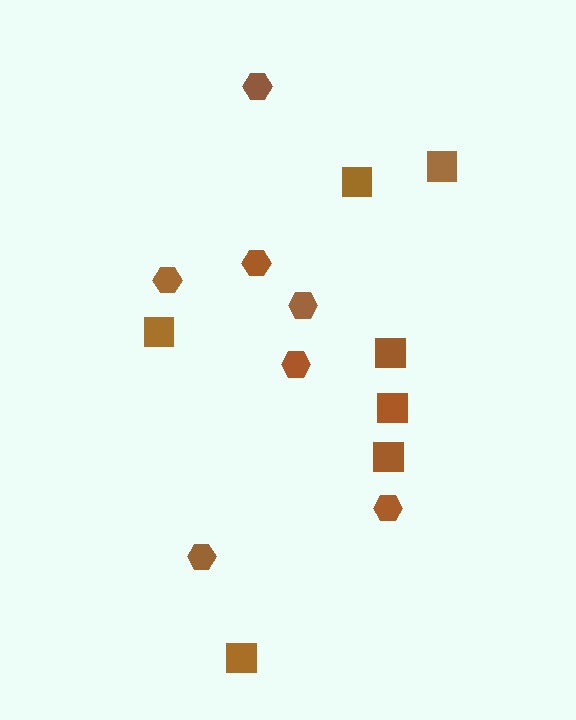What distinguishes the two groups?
There are 2 groups: one group of hexagons (7) and one group of squares (7).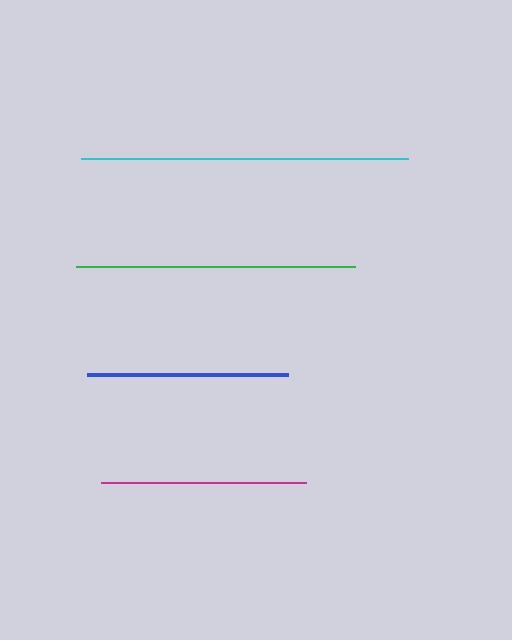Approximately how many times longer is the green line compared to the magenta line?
The green line is approximately 1.4 times the length of the magenta line.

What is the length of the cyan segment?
The cyan segment is approximately 327 pixels long.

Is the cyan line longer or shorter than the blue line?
The cyan line is longer than the blue line.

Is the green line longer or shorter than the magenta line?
The green line is longer than the magenta line.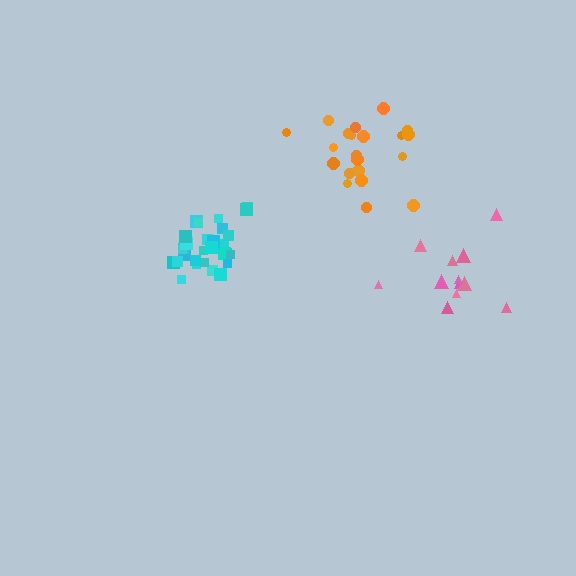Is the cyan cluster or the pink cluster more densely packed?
Cyan.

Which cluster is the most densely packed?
Cyan.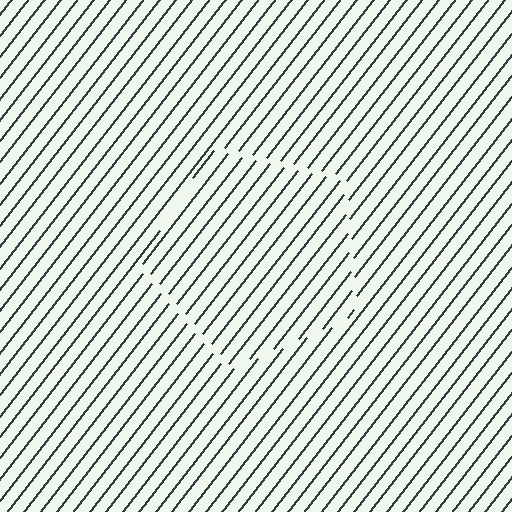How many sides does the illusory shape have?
5 sides — the line-ends trace a pentagon.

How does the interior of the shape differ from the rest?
The interior of the shape contains the same grating, shifted by half a period — the contour is defined by the phase discontinuity where line-ends from the inner and outer gratings abut.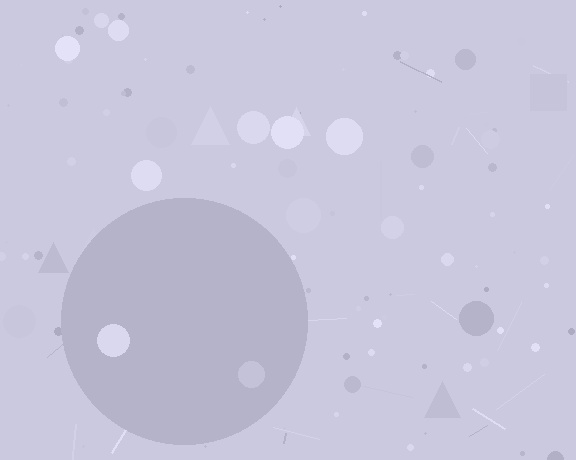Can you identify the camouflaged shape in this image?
The camouflaged shape is a circle.